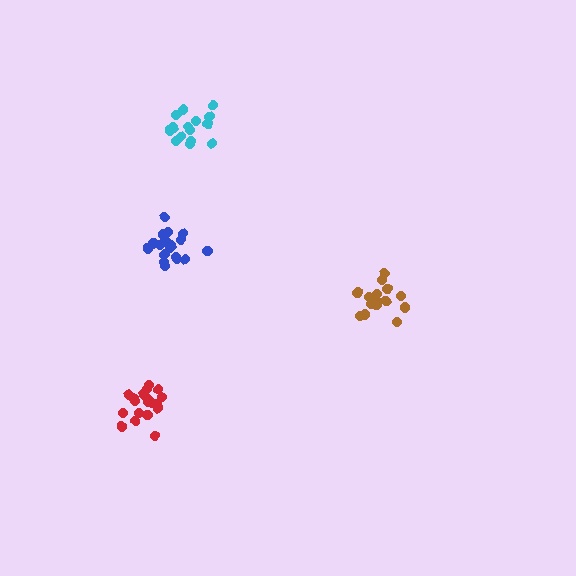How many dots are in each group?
Group 1: 20 dots, Group 2: 19 dots, Group 3: 17 dots, Group 4: 15 dots (71 total).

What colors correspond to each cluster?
The clusters are colored: red, blue, brown, cyan.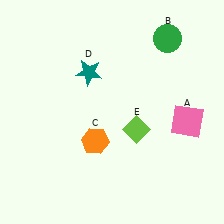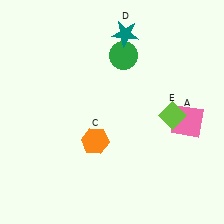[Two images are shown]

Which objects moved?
The objects that moved are: the green circle (B), the teal star (D), the lime diamond (E).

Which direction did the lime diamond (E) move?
The lime diamond (E) moved right.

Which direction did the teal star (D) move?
The teal star (D) moved up.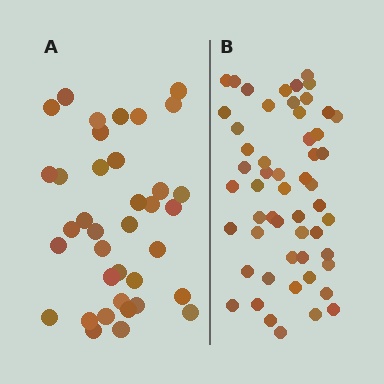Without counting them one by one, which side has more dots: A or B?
Region B (the right region) has more dots.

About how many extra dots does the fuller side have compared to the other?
Region B has approximately 15 more dots than region A.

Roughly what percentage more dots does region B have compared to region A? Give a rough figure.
About 45% more.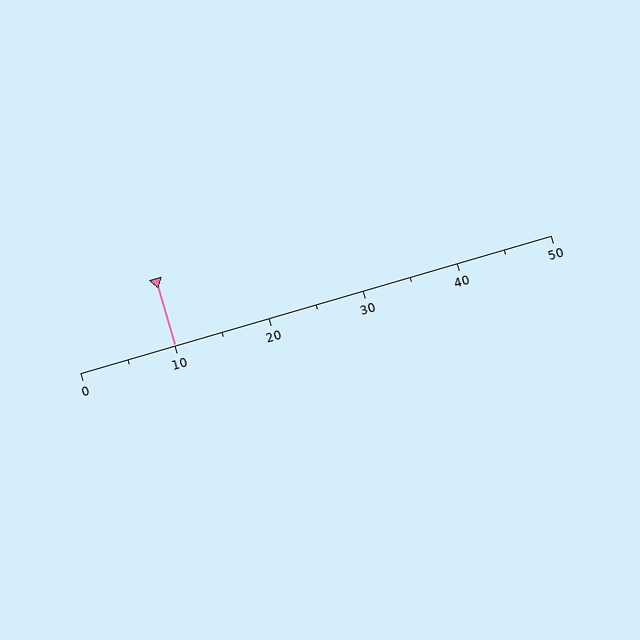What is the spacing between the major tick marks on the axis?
The major ticks are spaced 10 apart.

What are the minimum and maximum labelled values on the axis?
The axis runs from 0 to 50.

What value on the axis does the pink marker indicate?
The marker indicates approximately 10.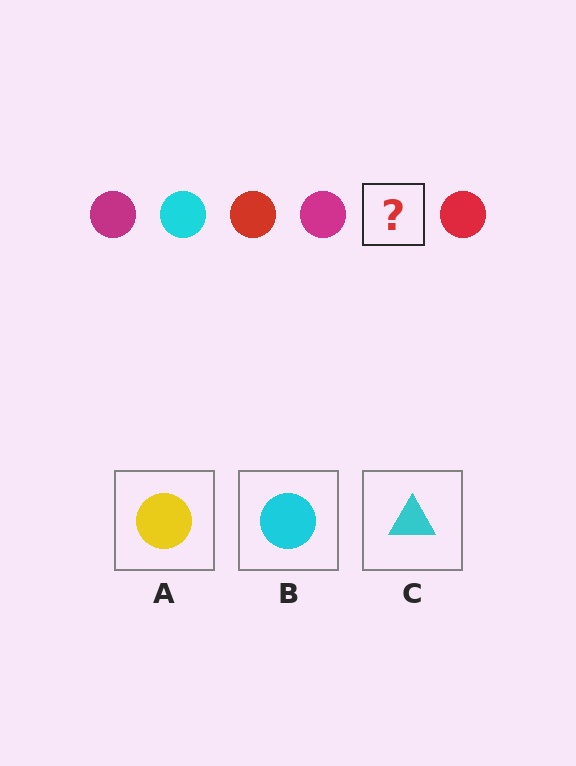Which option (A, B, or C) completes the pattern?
B.